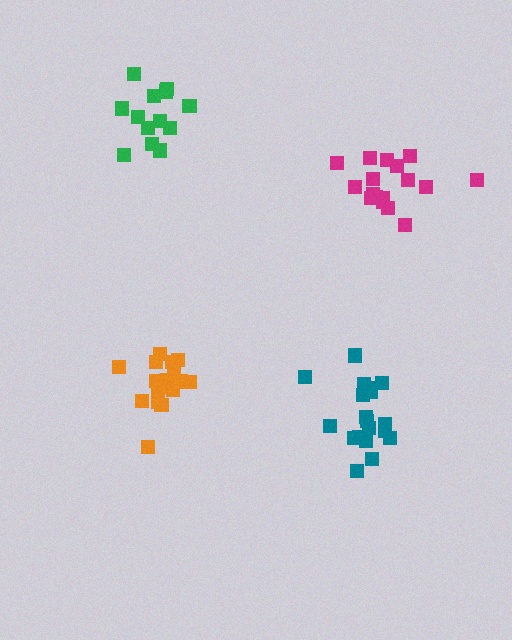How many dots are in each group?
Group 1: 13 dots, Group 2: 17 dots, Group 3: 17 dots, Group 4: 19 dots (66 total).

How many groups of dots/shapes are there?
There are 4 groups.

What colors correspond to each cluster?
The clusters are colored: green, magenta, orange, teal.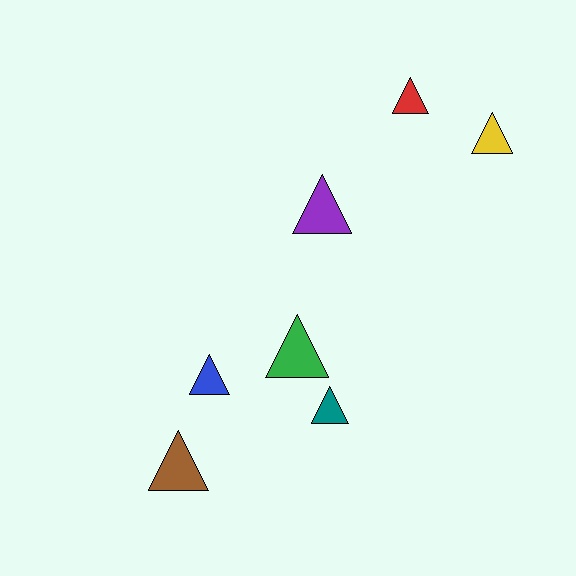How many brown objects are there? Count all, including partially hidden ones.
There is 1 brown object.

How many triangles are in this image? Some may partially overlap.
There are 7 triangles.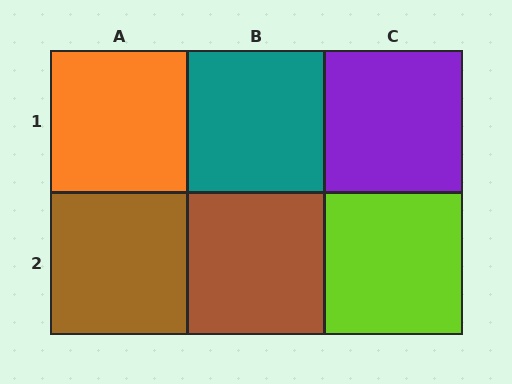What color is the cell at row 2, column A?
Brown.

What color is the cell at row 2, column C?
Lime.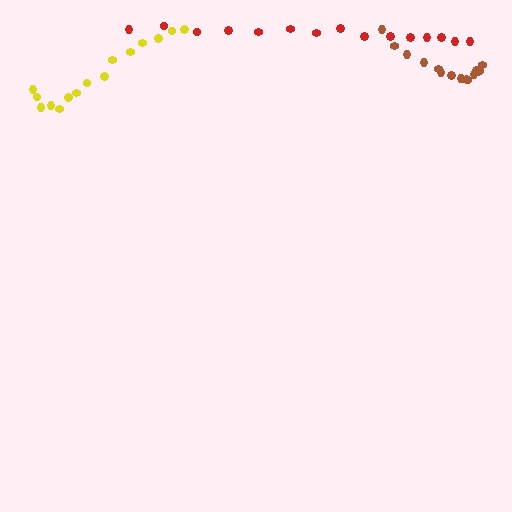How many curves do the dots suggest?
There are 3 distinct paths.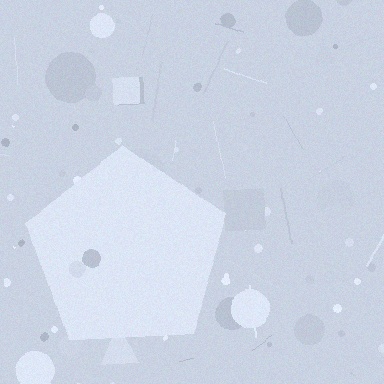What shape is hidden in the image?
A pentagon is hidden in the image.